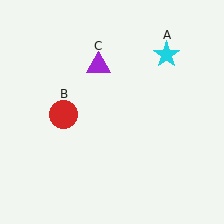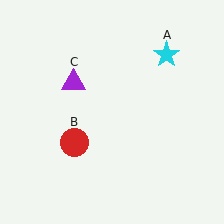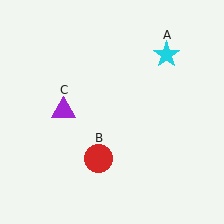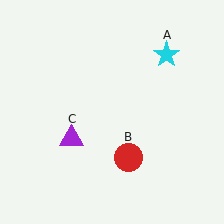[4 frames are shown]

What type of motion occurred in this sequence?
The red circle (object B), purple triangle (object C) rotated counterclockwise around the center of the scene.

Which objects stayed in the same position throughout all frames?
Cyan star (object A) remained stationary.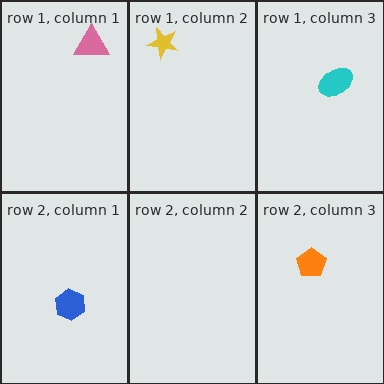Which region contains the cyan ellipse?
The row 1, column 3 region.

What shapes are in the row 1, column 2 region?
The yellow star.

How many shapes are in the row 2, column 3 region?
1.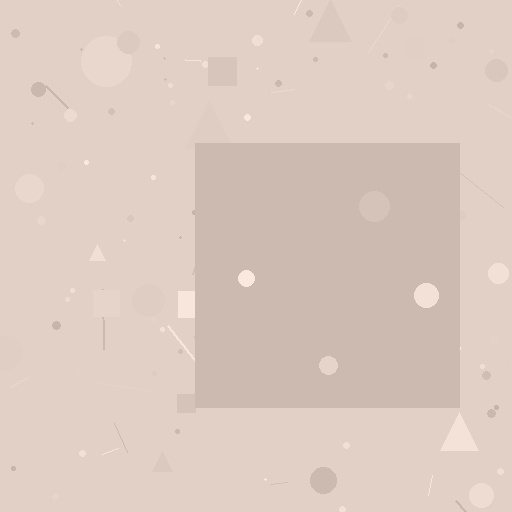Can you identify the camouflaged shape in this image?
The camouflaged shape is a square.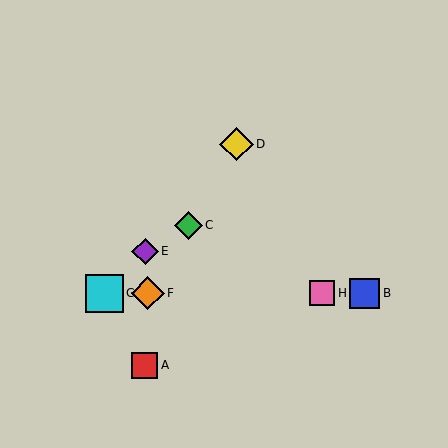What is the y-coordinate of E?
Object E is at y≈251.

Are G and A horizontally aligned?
No, G is at y≈293 and A is at y≈365.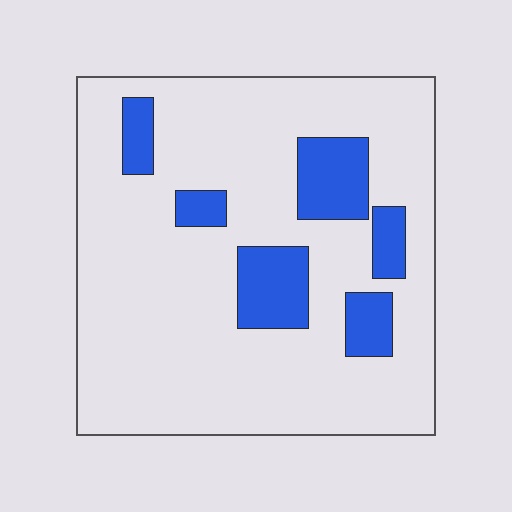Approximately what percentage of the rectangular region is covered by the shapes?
Approximately 15%.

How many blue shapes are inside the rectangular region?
6.